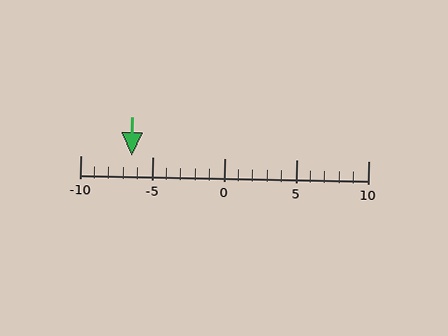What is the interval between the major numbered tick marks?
The major tick marks are spaced 5 units apart.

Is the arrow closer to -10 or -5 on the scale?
The arrow is closer to -5.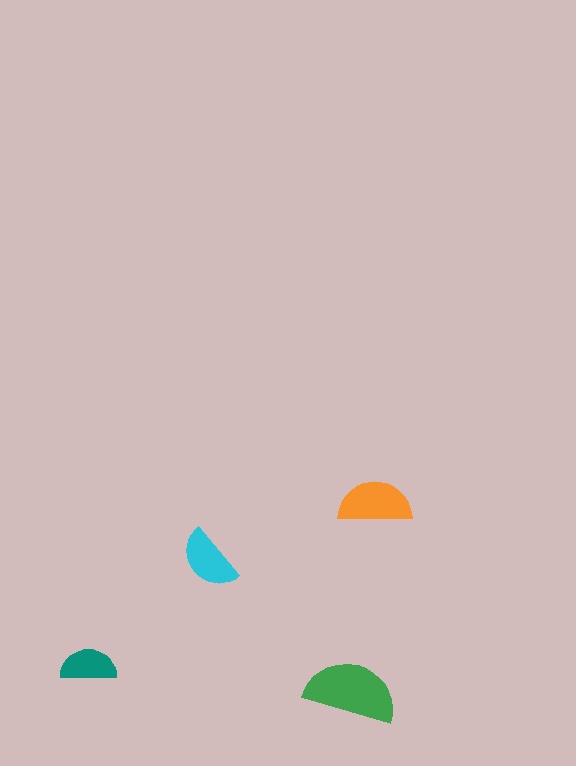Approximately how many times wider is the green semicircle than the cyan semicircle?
About 1.5 times wider.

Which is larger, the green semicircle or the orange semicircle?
The green one.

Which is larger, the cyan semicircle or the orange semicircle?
The orange one.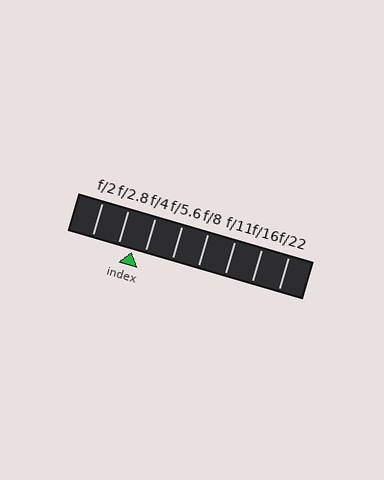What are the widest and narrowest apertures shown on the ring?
The widest aperture shown is f/2 and the narrowest is f/22.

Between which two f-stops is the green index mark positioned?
The index mark is between f/2.8 and f/4.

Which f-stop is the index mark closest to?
The index mark is closest to f/4.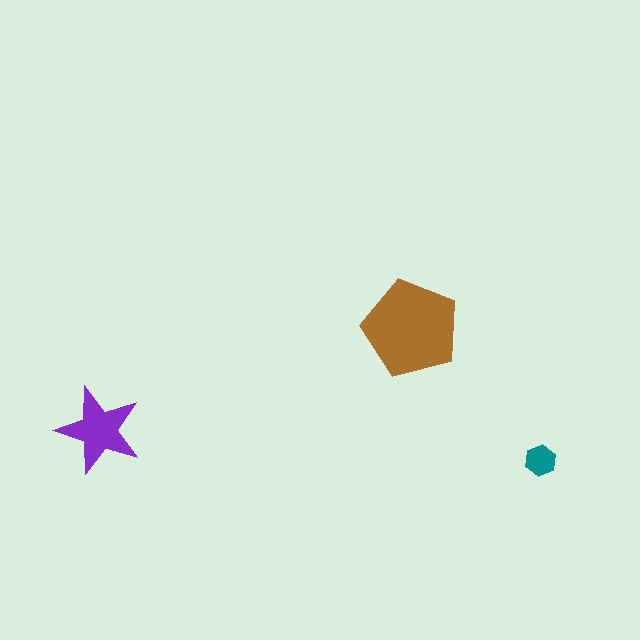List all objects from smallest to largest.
The teal hexagon, the purple star, the brown pentagon.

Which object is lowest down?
The teal hexagon is bottommost.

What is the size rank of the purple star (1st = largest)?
2nd.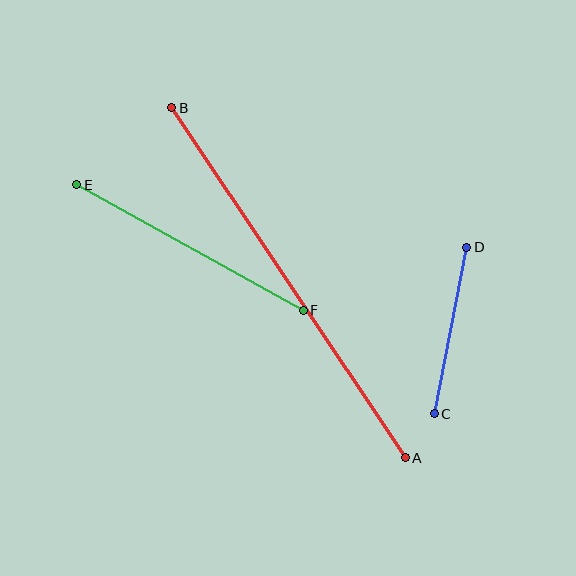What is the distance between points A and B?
The distance is approximately 421 pixels.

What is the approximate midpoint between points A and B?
The midpoint is at approximately (288, 283) pixels.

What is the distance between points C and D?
The distance is approximately 169 pixels.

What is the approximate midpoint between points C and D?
The midpoint is at approximately (450, 331) pixels.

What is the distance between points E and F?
The distance is approximately 259 pixels.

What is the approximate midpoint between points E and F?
The midpoint is at approximately (190, 247) pixels.